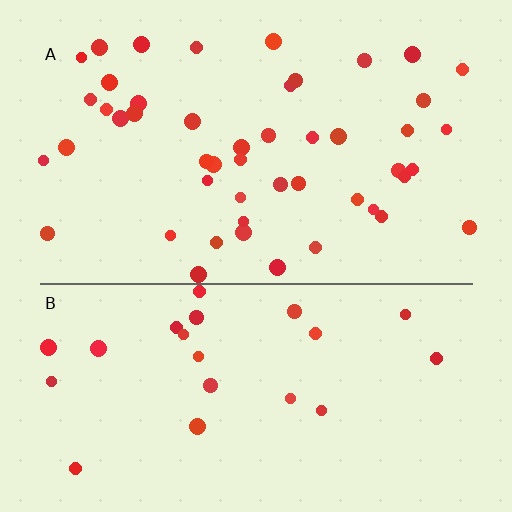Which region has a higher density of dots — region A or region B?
A (the top).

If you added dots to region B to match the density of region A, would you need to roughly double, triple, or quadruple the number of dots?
Approximately double.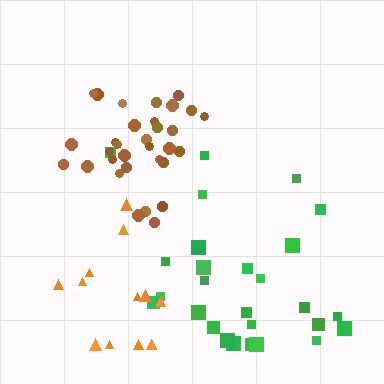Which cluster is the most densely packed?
Brown.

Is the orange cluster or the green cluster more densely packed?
Green.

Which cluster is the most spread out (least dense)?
Orange.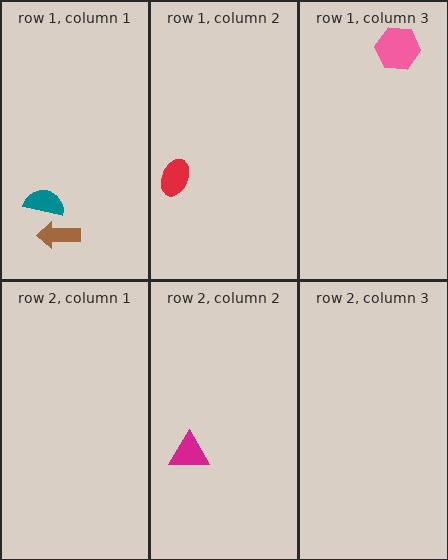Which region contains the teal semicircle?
The row 1, column 1 region.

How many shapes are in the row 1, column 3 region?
1.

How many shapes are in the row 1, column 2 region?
1.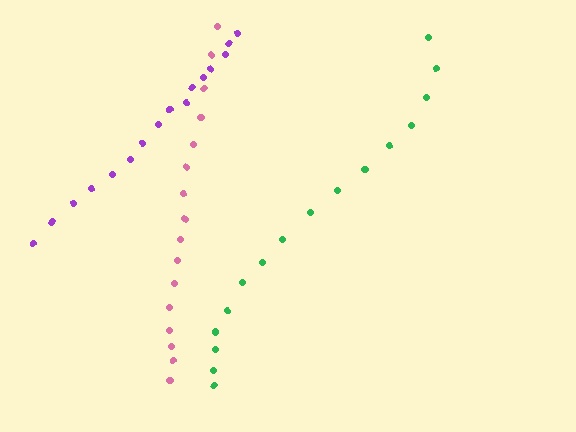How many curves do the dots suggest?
There are 3 distinct paths.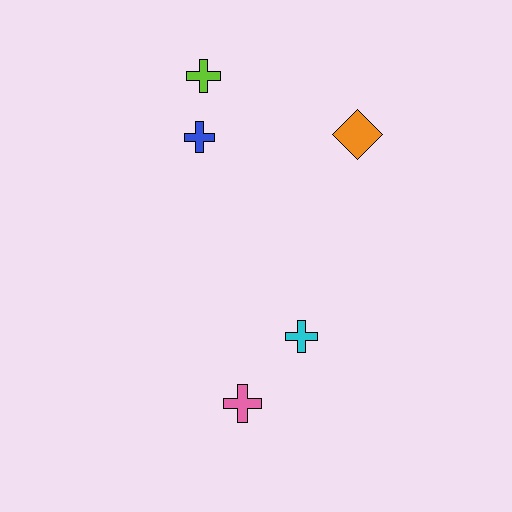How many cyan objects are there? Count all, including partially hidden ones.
There is 1 cyan object.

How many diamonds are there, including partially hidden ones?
There is 1 diamond.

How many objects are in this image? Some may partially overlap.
There are 5 objects.